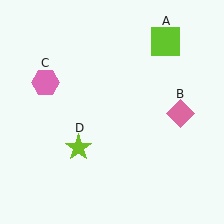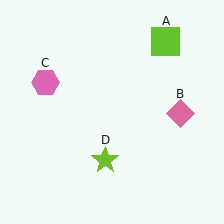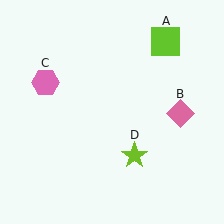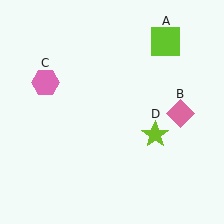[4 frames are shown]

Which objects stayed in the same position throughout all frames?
Lime square (object A) and pink diamond (object B) and pink hexagon (object C) remained stationary.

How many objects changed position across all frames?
1 object changed position: lime star (object D).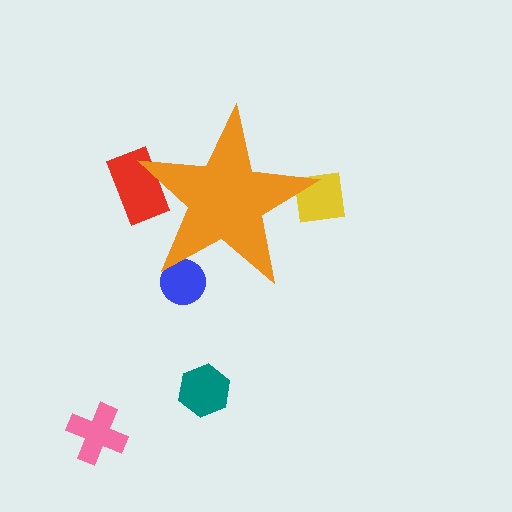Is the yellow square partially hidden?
Yes, the yellow square is partially hidden behind the orange star.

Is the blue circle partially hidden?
Yes, the blue circle is partially hidden behind the orange star.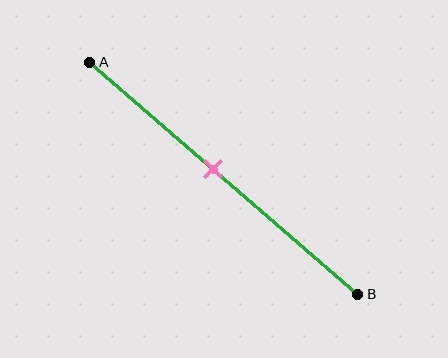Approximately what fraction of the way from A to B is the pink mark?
The pink mark is approximately 45% of the way from A to B.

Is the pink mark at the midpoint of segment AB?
No, the mark is at about 45% from A, not at the 50% midpoint.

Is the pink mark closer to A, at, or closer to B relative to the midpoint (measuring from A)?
The pink mark is closer to point A than the midpoint of segment AB.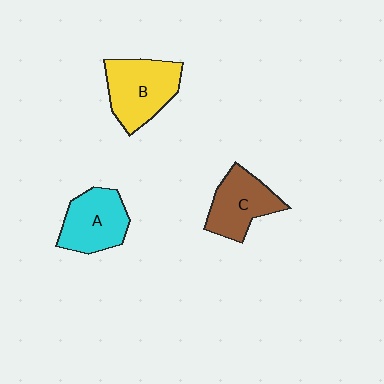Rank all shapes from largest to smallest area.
From largest to smallest: B (yellow), A (cyan), C (brown).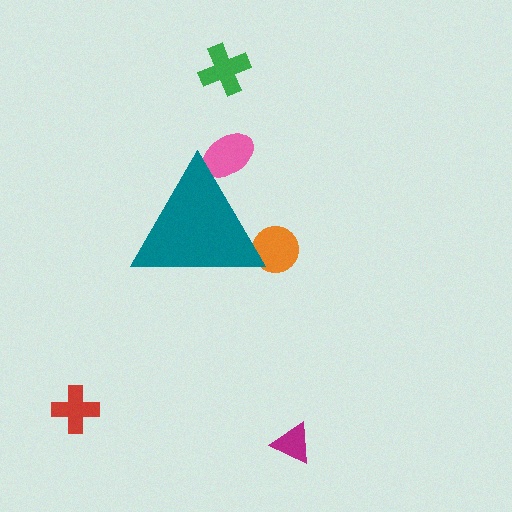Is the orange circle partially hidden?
Yes, the orange circle is partially hidden behind the teal triangle.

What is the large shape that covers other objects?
A teal triangle.